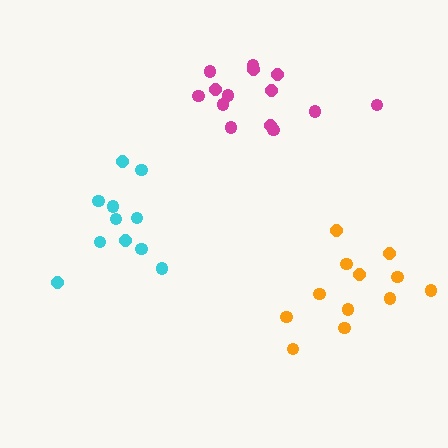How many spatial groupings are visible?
There are 3 spatial groupings.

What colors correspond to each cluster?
The clusters are colored: magenta, cyan, orange.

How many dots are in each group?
Group 1: 14 dots, Group 2: 11 dots, Group 3: 12 dots (37 total).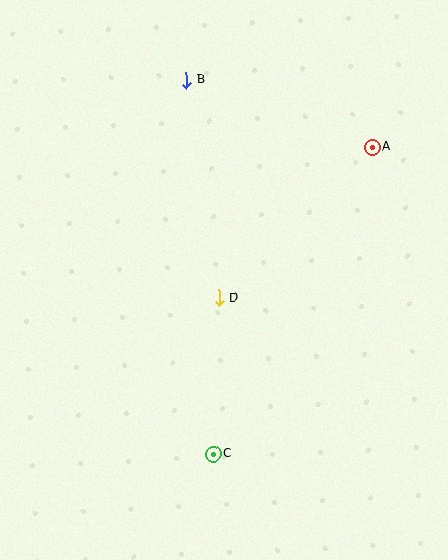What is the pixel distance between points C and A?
The distance between C and A is 346 pixels.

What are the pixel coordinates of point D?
Point D is at (219, 298).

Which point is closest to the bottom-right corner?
Point C is closest to the bottom-right corner.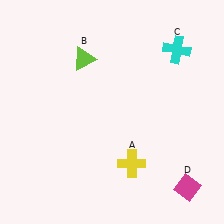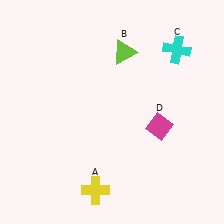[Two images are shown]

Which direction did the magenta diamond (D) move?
The magenta diamond (D) moved up.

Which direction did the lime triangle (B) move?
The lime triangle (B) moved right.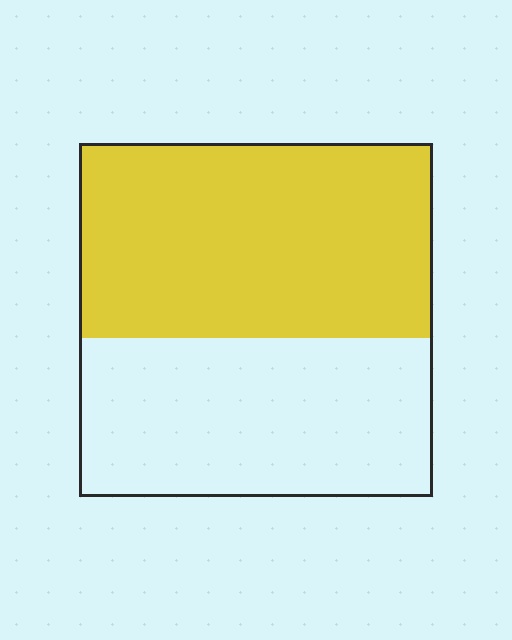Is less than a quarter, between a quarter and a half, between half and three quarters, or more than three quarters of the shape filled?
Between half and three quarters.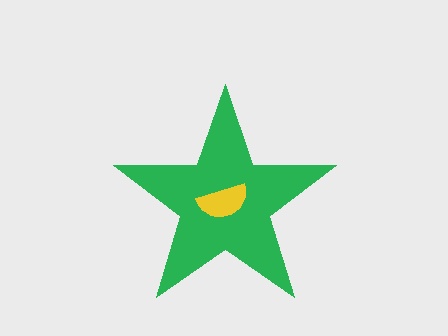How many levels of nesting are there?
2.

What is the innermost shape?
The yellow semicircle.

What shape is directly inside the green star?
The yellow semicircle.